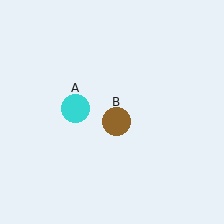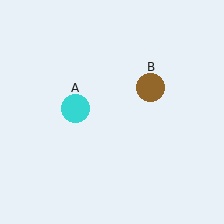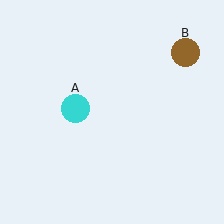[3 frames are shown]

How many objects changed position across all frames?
1 object changed position: brown circle (object B).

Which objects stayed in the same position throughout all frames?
Cyan circle (object A) remained stationary.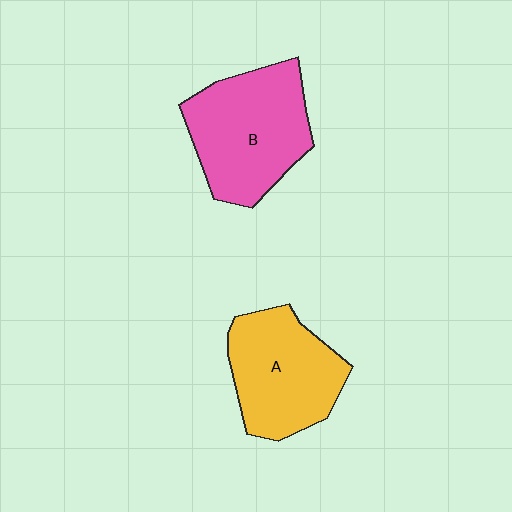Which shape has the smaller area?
Shape A (yellow).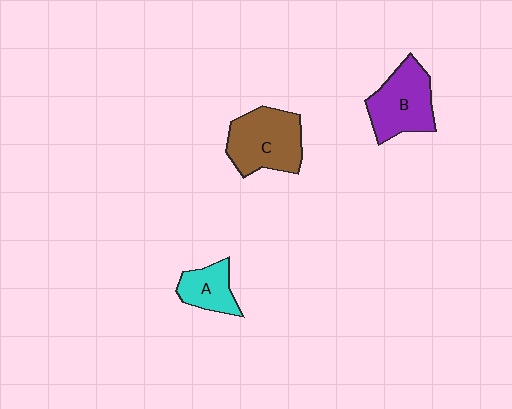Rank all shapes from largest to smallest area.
From largest to smallest: C (brown), B (purple), A (cyan).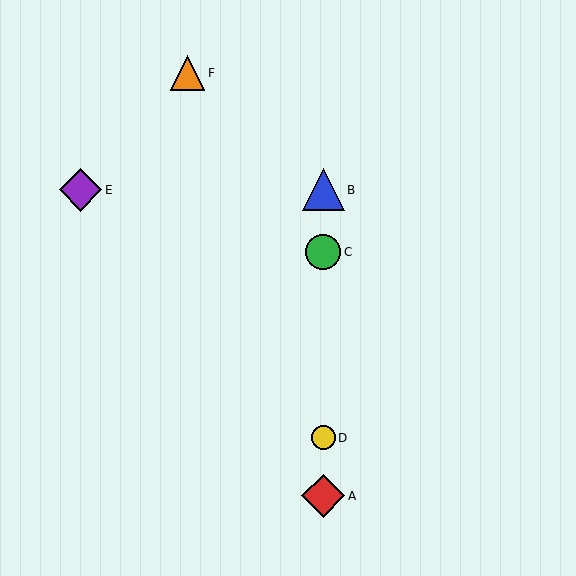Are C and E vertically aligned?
No, C is at x≈323 and E is at x≈80.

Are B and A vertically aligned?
Yes, both are at x≈323.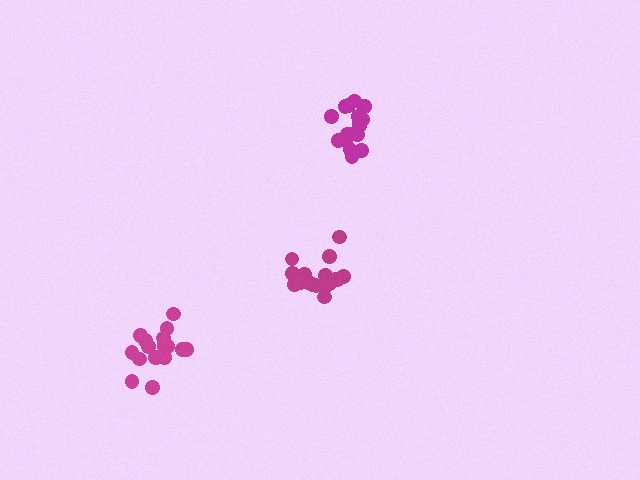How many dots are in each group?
Group 1: 18 dots, Group 2: 17 dots, Group 3: 17 dots (52 total).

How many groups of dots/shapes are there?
There are 3 groups.